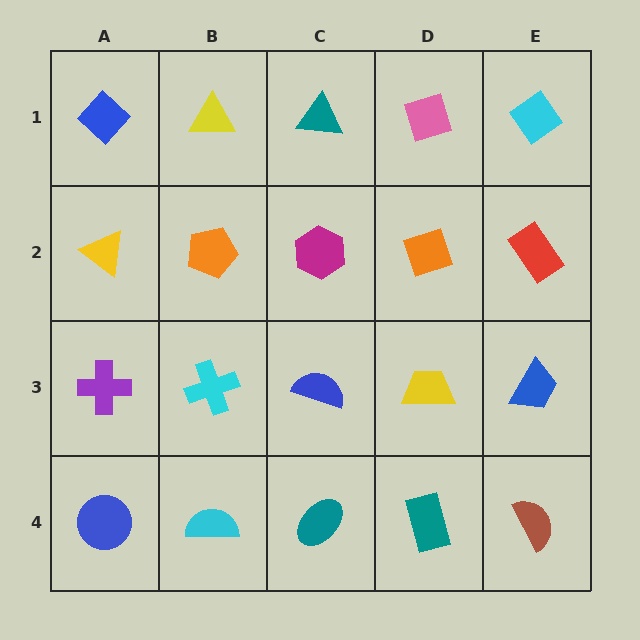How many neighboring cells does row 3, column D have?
4.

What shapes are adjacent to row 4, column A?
A purple cross (row 3, column A), a cyan semicircle (row 4, column B).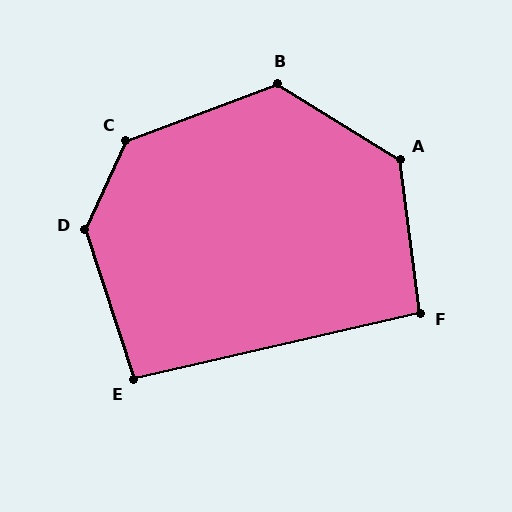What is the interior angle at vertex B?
Approximately 128 degrees (obtuse).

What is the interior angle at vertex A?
Approximately 129 degrees (obtuse).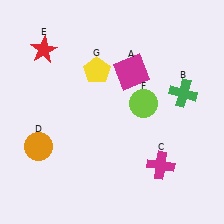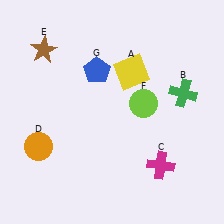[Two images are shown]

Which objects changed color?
A changed from magenta to yellow. E changed from red to brown. G changed from yellow to blue.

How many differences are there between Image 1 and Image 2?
There are 3 differences between the two images.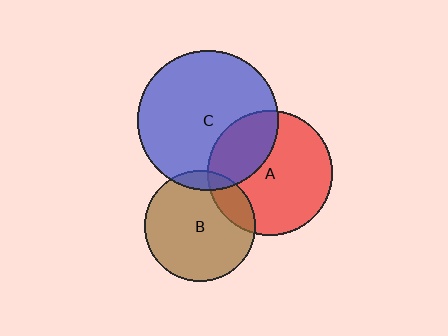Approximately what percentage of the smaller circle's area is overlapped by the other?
Approximately 15%.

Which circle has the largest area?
Circle C (blue).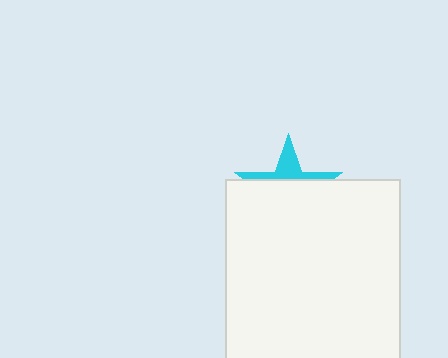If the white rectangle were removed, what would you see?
You would see the complete cyan star.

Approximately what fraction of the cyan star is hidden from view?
Roughly 66% of the cyan star is hidden behind the white rectangle.